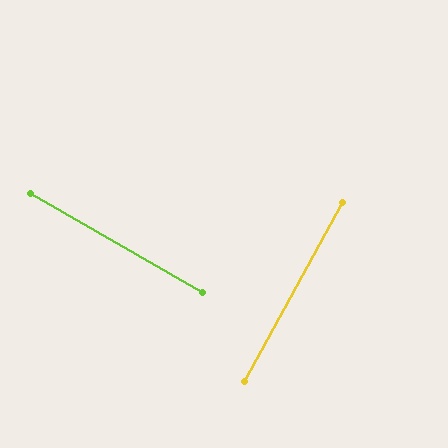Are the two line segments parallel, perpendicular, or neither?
Perpendicular — they meet at approximately 89°.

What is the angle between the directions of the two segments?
Approximately 89 degrees.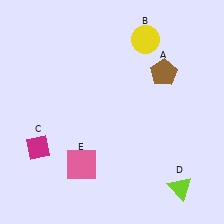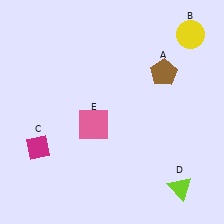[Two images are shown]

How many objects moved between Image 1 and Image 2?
2 objects moved between the two images.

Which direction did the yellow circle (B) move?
The yellow circle (B) moved right.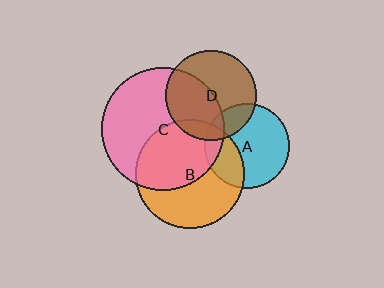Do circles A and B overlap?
Yes.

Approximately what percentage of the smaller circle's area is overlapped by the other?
Approximately 30%.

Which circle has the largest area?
Circle C (pink).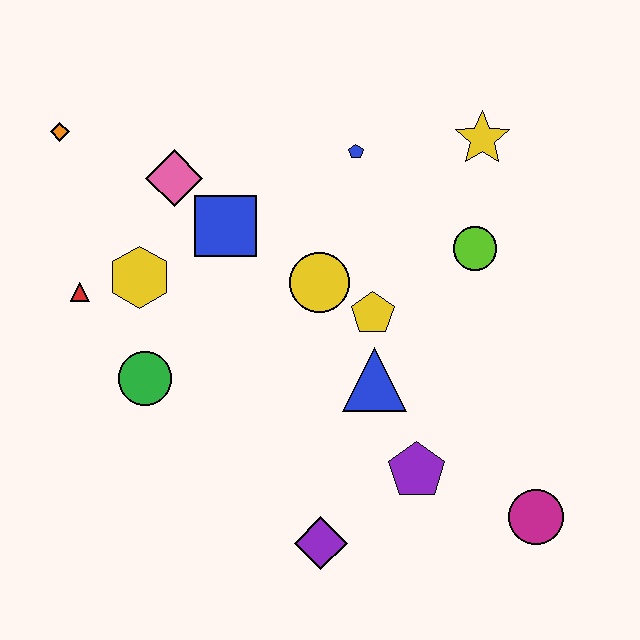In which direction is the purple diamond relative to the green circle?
The purple diamond is to the right of the green circle.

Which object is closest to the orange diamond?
The pink diamond is closest to the orange diamond.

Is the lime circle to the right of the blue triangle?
Yes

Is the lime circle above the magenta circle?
Yes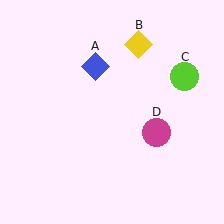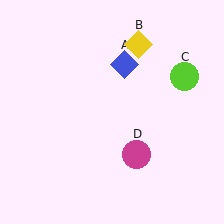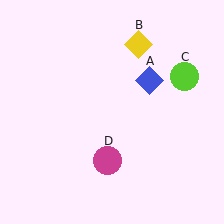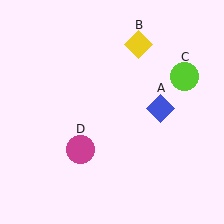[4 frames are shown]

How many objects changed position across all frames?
2 objects changed position: blue diamond (object A), magenta circle (object D).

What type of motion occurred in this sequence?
The blue diamond (object A), magenta circle (object D) rotated clockwise around the center of the scene.